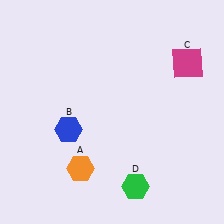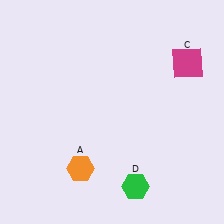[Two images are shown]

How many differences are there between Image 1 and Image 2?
There is 1 difference between the two images.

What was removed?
The blue hexagon (B) was removed in Image 2.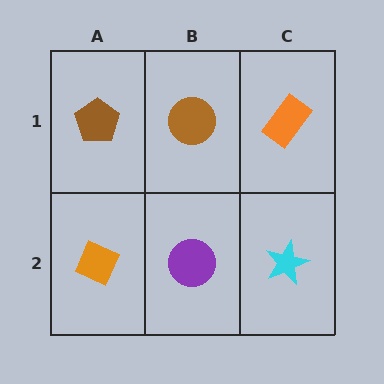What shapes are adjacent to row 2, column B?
A brown circle (row 1, column B), an orange diamond (row 2, column A), a cyan star (row 2, column C).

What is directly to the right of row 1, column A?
A brown circle.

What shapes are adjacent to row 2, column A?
A brown pentagon (row 1, column A), a purple circle (row 2, column B).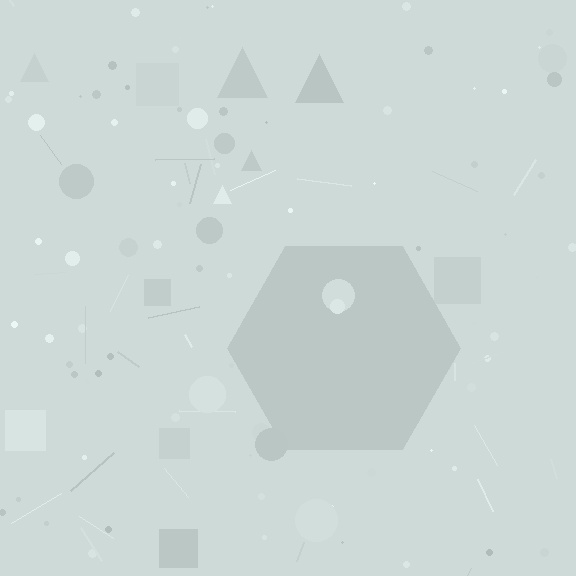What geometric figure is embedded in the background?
A hexagon is embedded in the background.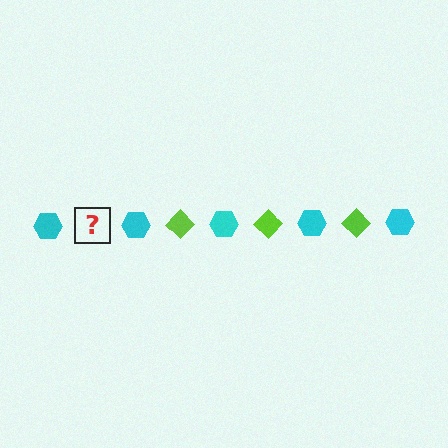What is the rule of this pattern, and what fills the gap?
The rule is that the pattern alternates between cyan hexagon and lime diamond. The gap should be filled with a lime diamond.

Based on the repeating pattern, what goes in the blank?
The blank should be a lime diamond.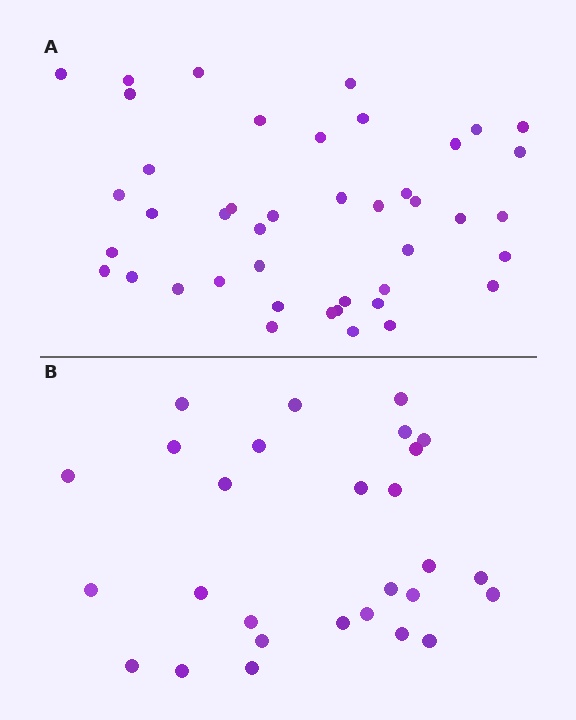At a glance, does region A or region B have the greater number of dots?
Region A (the top region) has more dots.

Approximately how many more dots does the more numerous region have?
Region A has approximately 15 more dots than region B.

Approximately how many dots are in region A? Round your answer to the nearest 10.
About 40 dots. (The exact count is 43, which rounds to 40.)